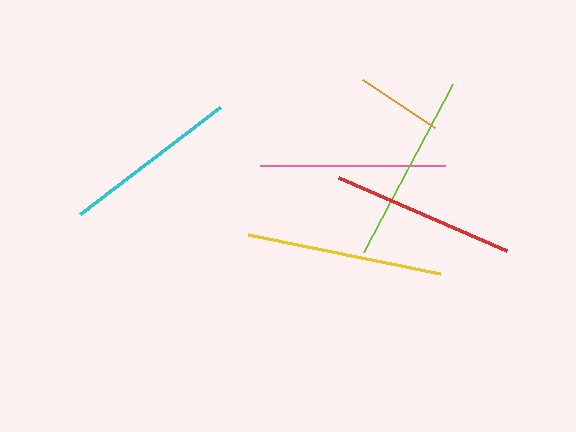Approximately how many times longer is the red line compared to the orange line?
The red line is approximately 2.1 times the length of the orange line.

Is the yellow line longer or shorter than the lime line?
The yellow line is longer than the lime line.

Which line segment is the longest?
The yellow line is the longest at approximately 196 pixels.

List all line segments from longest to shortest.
From longest to shortest: yellow, lime, pink, red, cyan, orange.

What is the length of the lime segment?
The lime segment is approximately 190 pixels long.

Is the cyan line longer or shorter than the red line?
The red line is longer than the cyan line.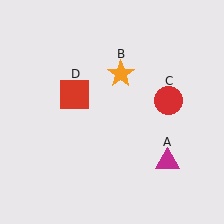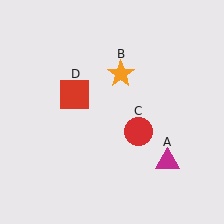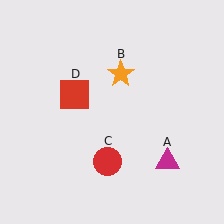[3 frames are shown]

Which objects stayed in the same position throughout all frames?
Magenta triangle (object A) and orange star (object B) and red square (object D) remained stationary.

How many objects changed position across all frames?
1 object changed position: red circle (object C).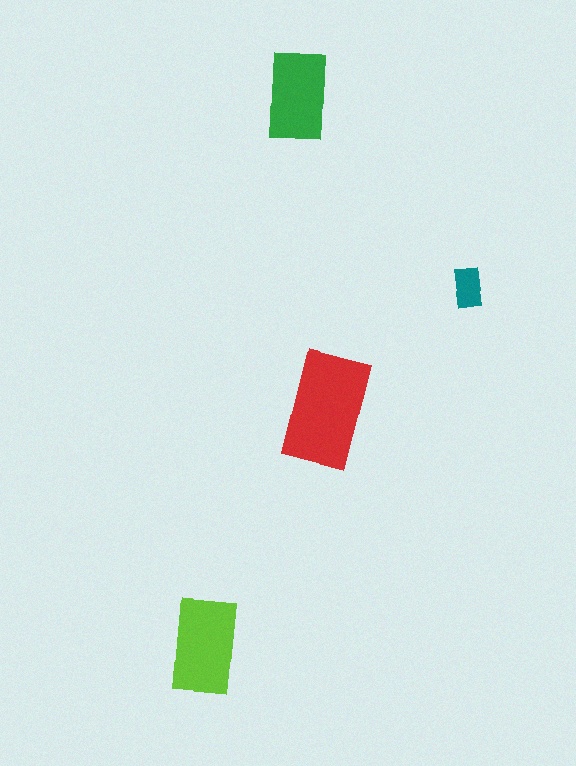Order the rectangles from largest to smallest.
the red one, the lime one, the green one, the teal one.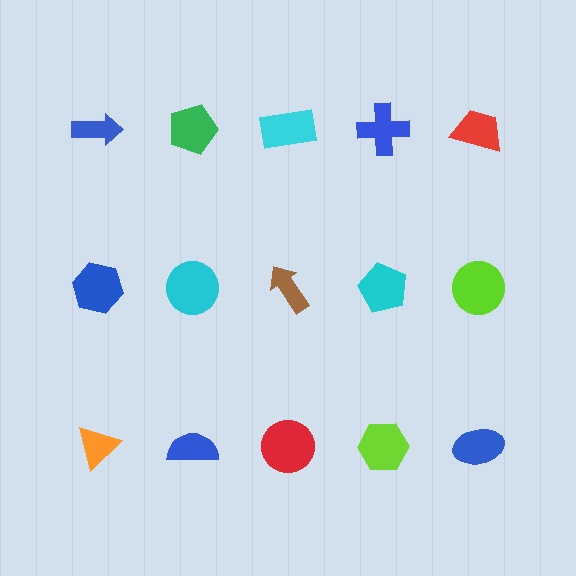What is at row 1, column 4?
A blue cross.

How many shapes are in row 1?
5 shapes.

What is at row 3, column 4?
A lime hexagon.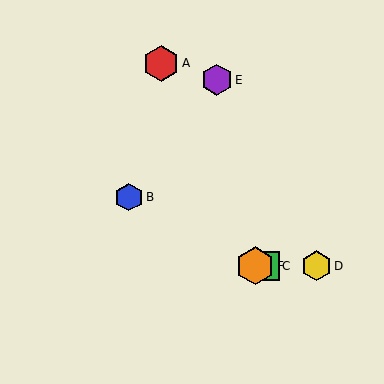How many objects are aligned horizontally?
3 objects (C, D, F) are aligned horizontally.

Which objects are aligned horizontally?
Objects C, D, F are aligned horizontally.